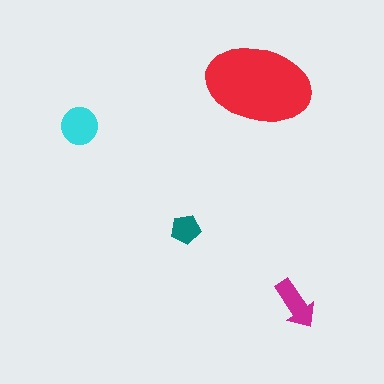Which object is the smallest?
The teal pentagon.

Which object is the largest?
The red ellipse.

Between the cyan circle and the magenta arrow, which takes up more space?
The cyan circle.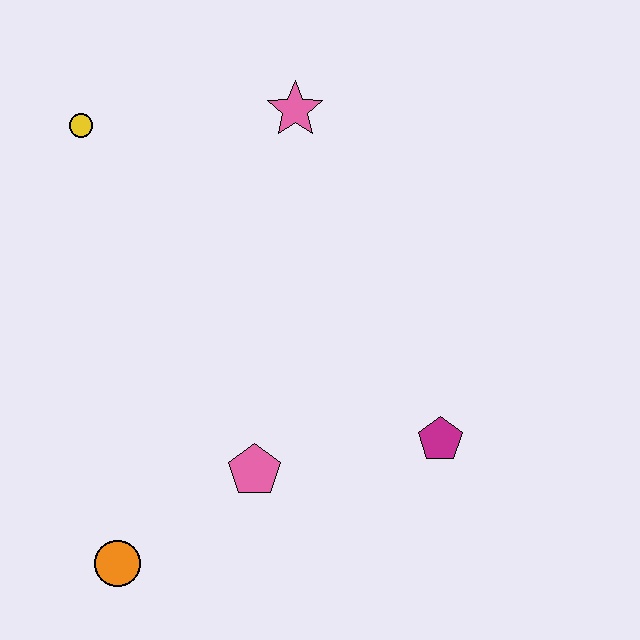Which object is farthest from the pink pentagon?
The yellow circle is farthest from the pink pentagon.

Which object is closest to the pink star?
The yellow circle is closest to the pink star.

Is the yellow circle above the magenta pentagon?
Yes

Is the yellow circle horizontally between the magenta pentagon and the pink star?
No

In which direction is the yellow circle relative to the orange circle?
The yellow circle is above the orange circle.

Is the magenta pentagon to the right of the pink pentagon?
Yes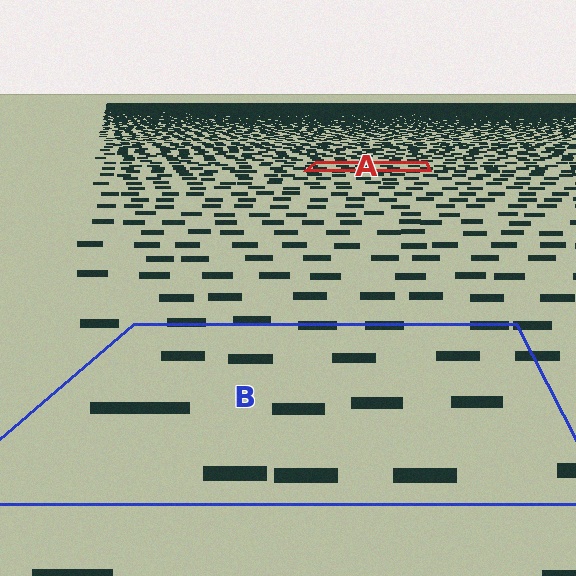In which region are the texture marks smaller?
The texture marks are smaller in region A, because it is farther away.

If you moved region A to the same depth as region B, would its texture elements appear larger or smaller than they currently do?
They would appear larger. At a closer depth, the same texture elements are projected at a bigger on-screen size.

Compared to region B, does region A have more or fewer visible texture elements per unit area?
Region A has more texture elements per unit area — they are packed more densely because it is farther away.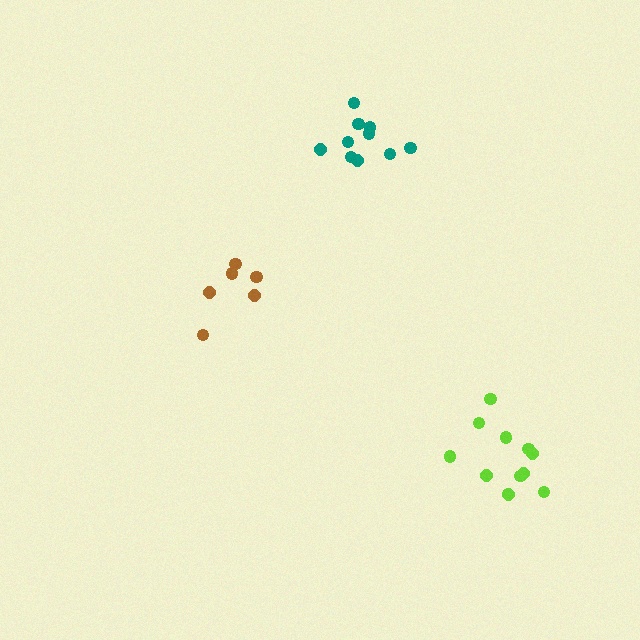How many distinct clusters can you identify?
There are 3 distinct clusters.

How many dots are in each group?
Group 1: 6 dots, Group 2: 12 dots, Group 3: 10 dots (28 total).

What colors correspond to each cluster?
The clusters are colored: brown, lime, teal.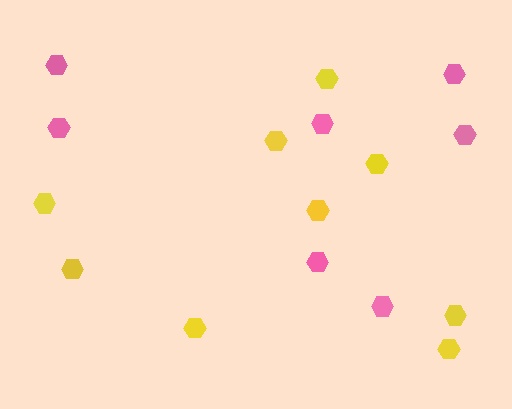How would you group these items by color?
There are 2 groups: one group of yellow hexagons (9) and one group of pink hexagons (7).